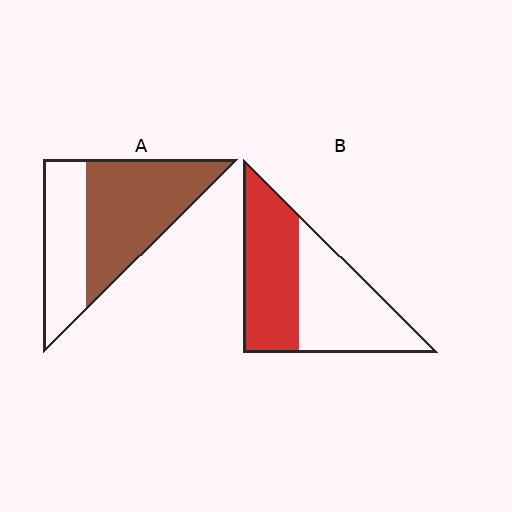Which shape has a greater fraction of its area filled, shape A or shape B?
Shape A.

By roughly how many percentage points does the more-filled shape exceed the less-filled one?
By roughly 10 percentage points (A over B).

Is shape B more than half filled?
Roughly half.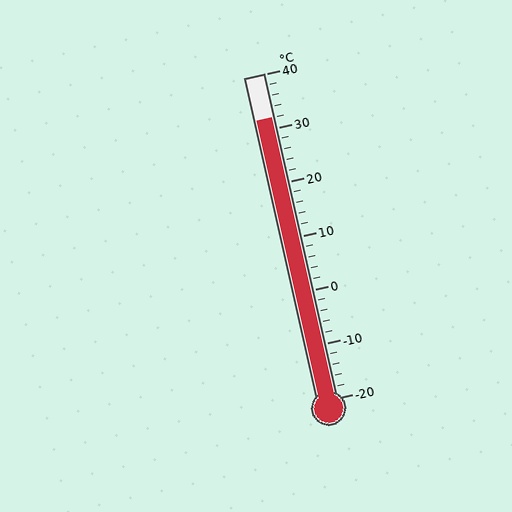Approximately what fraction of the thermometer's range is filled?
The thermometer is filled to approximately 85% of its range.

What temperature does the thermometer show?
The thermometer shows approximately 32°C.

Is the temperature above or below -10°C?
The temperature is above -10°C.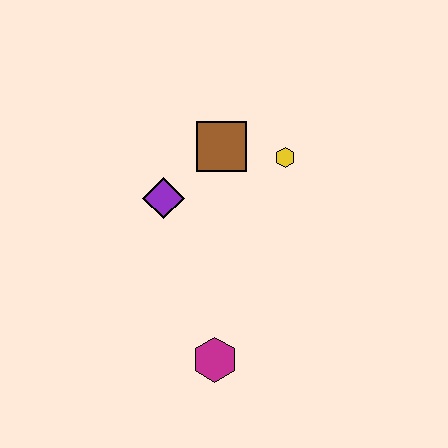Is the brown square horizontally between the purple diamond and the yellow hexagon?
Yes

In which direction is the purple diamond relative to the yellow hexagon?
The purple diamond is to the left of the yellow hexagon.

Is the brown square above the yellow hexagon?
Yes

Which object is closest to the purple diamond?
The brown square is closest to the purple diamond.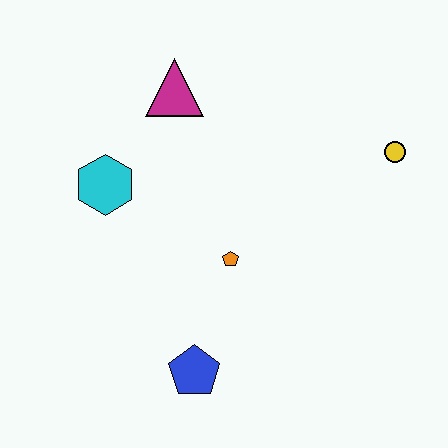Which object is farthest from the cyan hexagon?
The yellow circle is farthest from the cyan hexagon.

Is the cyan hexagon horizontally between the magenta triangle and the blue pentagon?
No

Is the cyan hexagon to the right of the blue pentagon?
No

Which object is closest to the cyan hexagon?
The magenta triangle is closest to the cyan hexagon.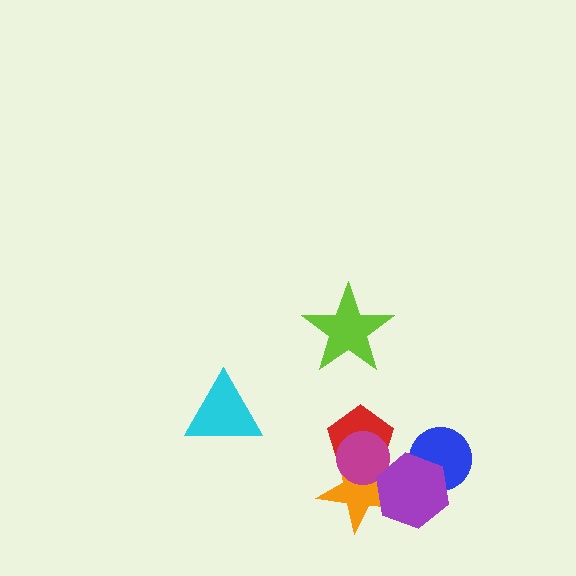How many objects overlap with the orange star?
3 objects overlap with the orange star.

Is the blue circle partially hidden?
Yes, it is partially covered by another shape.